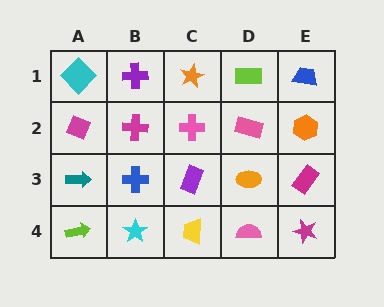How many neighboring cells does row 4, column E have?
2.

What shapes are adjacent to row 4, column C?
A purple rectangle (row 3, column C), a cyan star (row 4, column B), a pink semicircle (row 4, column D).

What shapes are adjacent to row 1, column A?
A magenta diamond (row 2, column A), a purple cross (row 1, column B).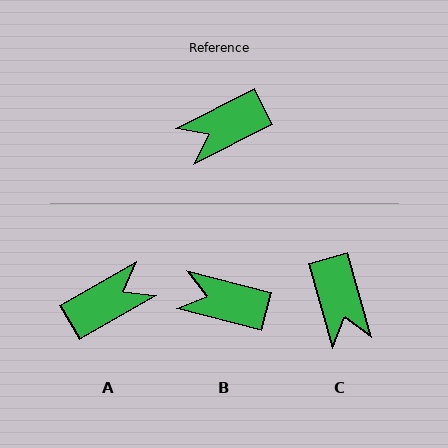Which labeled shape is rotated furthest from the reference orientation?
A, about 177 degrees away.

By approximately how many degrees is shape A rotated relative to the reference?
Approximately 177 degrees clockwise.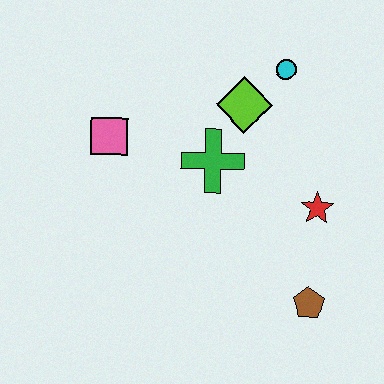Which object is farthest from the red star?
The pink square is farthest from the red star.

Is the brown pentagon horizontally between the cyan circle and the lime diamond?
No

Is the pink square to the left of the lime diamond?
Yes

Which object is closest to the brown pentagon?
The red star is closest to the brown pentagon.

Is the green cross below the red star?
No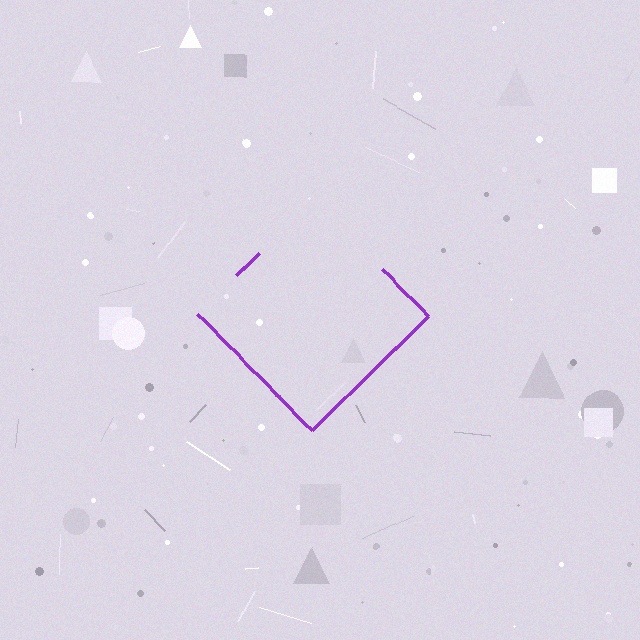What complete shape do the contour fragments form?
The contour fragments form a diamond.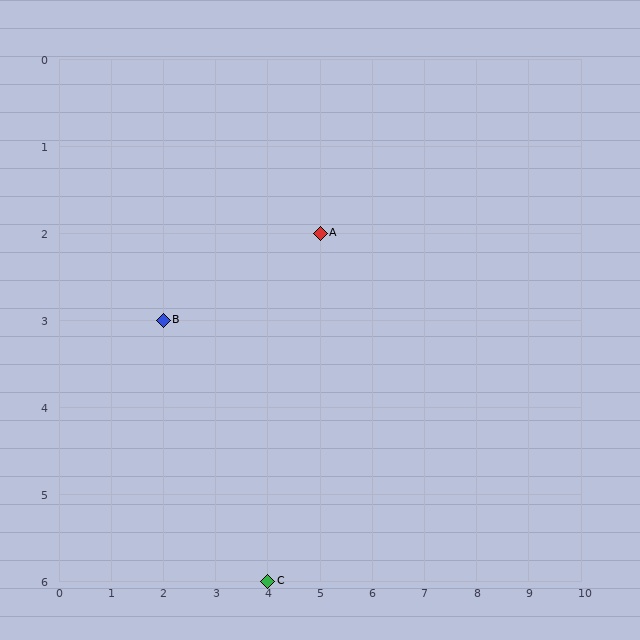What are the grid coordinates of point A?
Point A is at grid coordinates (5, 2).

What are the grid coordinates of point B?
Point B is at grid coordinates (2, 3).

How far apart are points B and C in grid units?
Points B and C are 2 columns and 3 rows apart (about 3.6 grid units diagonally).